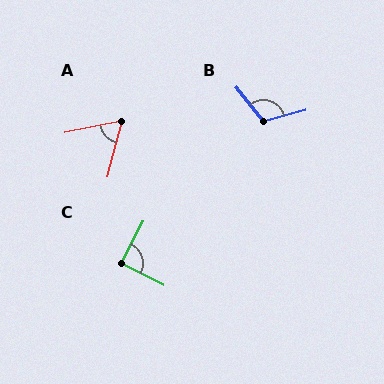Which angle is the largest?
B, at approximately 113 degrees.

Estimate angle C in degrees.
Approximately 90 degrees.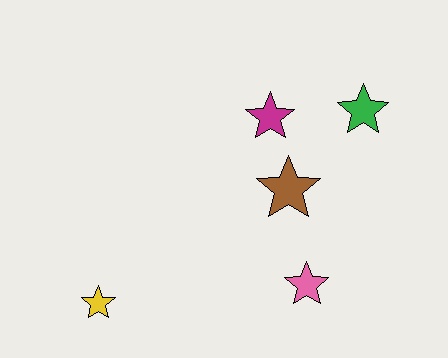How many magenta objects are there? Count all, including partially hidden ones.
There is 1 magenta object.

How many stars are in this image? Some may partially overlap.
There are 5 stars.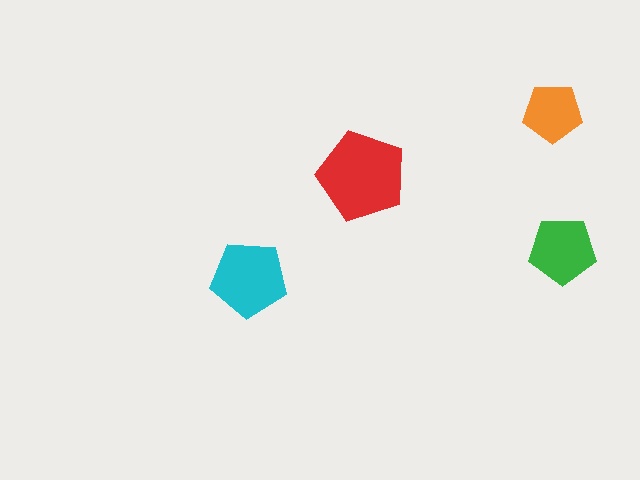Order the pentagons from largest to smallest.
the red one, the cyan one, the green one, the orange one.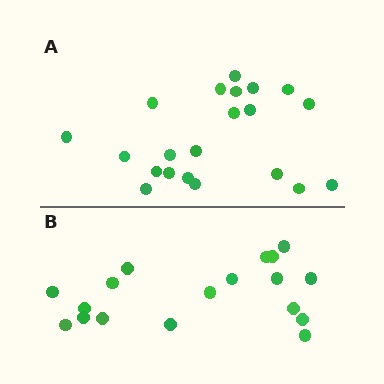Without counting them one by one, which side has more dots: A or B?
Region A (the top region) has more dots.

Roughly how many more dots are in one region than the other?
Region A has just a few more — roughly 2 or 3 more dots than region B.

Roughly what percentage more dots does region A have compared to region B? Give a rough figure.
About 15% more.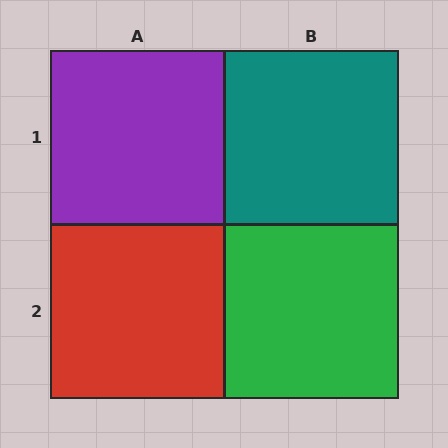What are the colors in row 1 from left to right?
Purple, teal.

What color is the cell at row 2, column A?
Red.